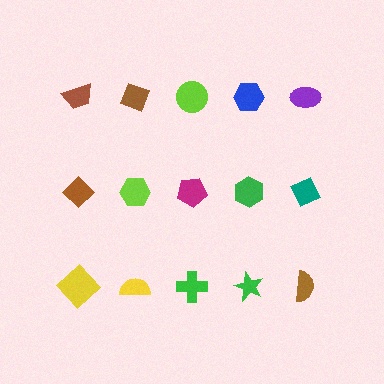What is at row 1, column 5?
A purple ellipse.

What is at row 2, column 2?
A lime hexagon.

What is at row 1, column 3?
A lime circle.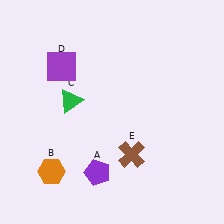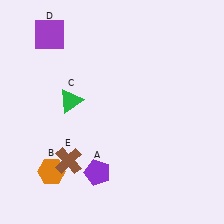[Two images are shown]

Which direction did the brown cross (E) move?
The brown cross (E) moved left.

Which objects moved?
The objects that moved are: the purple square (D), the brown cross (E).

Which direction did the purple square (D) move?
The purple square (D) moved up.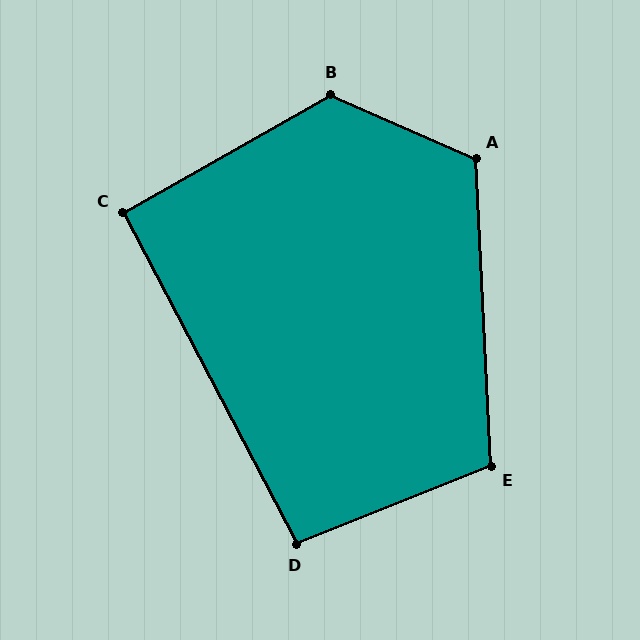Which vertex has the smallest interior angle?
C, at approximately 92 degrees.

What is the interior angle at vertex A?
Approximately 116 degrees (obtuse).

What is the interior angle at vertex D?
Approximately 96 degrees (obtuse).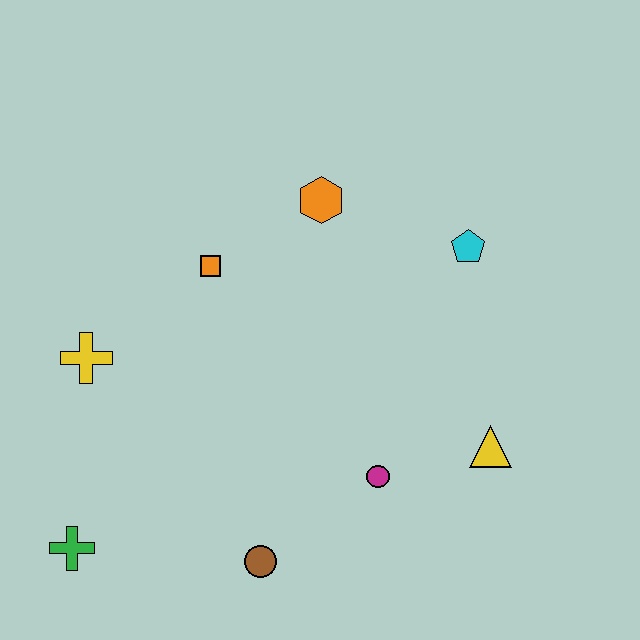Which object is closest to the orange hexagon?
The orange square is closest to the orange hexagon.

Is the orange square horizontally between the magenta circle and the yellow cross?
Yes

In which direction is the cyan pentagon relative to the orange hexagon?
The cyan pentagon is to the right of the orange hexagon.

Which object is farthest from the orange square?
The yellow triangle is farthest from the orange square.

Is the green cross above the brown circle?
Yes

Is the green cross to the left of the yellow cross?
Yes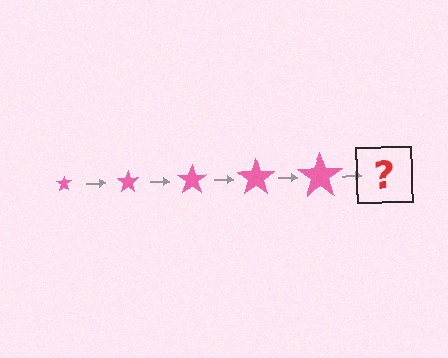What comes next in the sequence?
The next element should be a pink star, larger than the previous one.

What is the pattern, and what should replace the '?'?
The pattern is that the star gets progressively larger each step. The '?' should be a pink star, larger than the previous one.